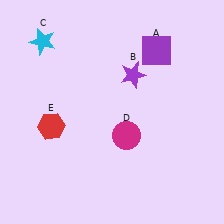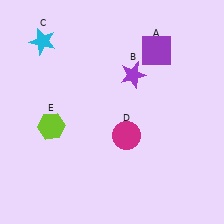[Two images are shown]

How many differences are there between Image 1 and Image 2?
There is 1 difference between the two images.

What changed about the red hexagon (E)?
In Image 1, E is red. In Image 2, it changed to lime.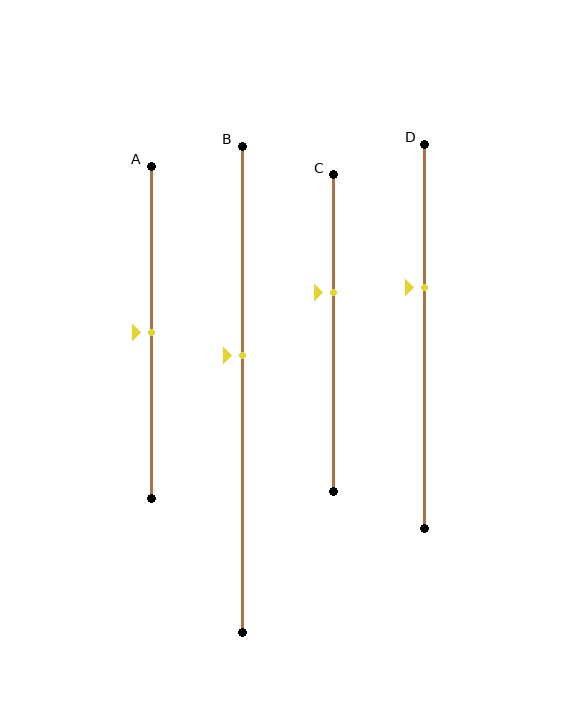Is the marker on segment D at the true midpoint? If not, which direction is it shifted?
No, the marker on segment D is shifted upward by about 13% of the segment length.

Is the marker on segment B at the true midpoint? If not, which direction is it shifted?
No, the marker on segment B is shifted upward by about 7% of the segment length.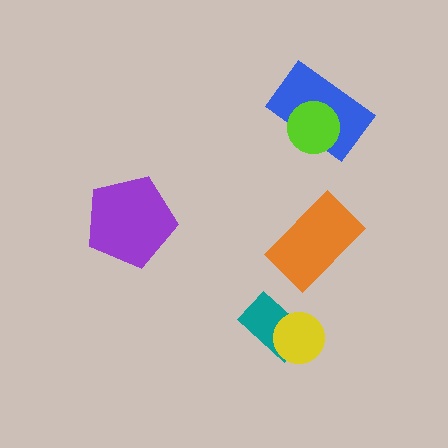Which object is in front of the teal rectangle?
The yellow circle is in front of the teal rectangle.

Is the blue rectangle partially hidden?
Yes, it is partially covered by another shape.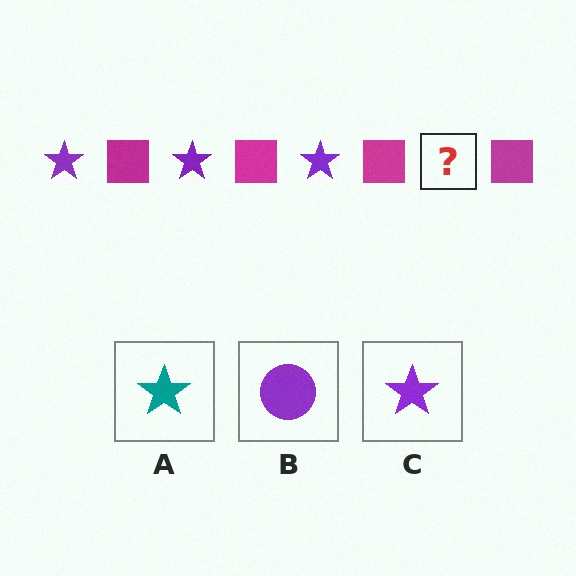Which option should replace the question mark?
Option C.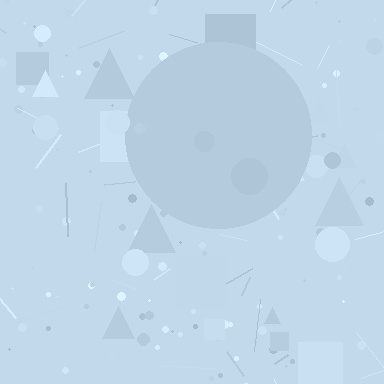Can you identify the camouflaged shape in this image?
The camouflaged shape is a circle.